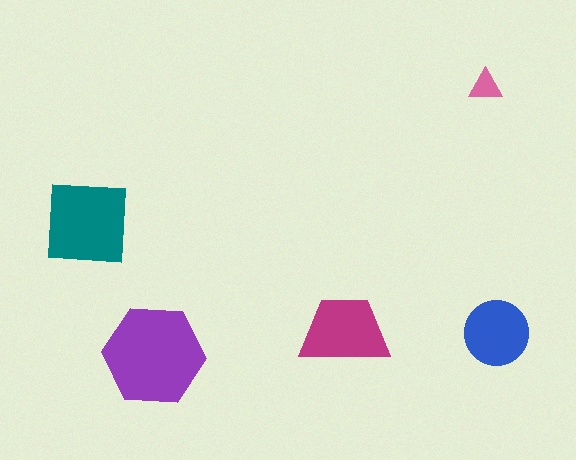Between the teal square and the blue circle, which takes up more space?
The teal square.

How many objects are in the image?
There are 5 objects in the image.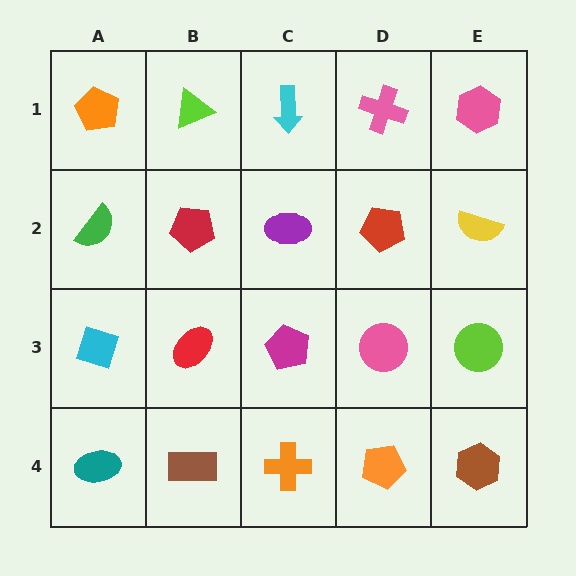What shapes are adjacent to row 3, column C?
A purple ellipse (row 2, column C), an orange cross (row 4, column C), a red ellipse (row 3, column B), a pink circle (row 3, column D).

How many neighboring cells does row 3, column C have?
4.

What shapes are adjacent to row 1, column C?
A purple ellipse (row 2, column C), a lime triangle (row 1, column B), a pink cross (row 1, column D).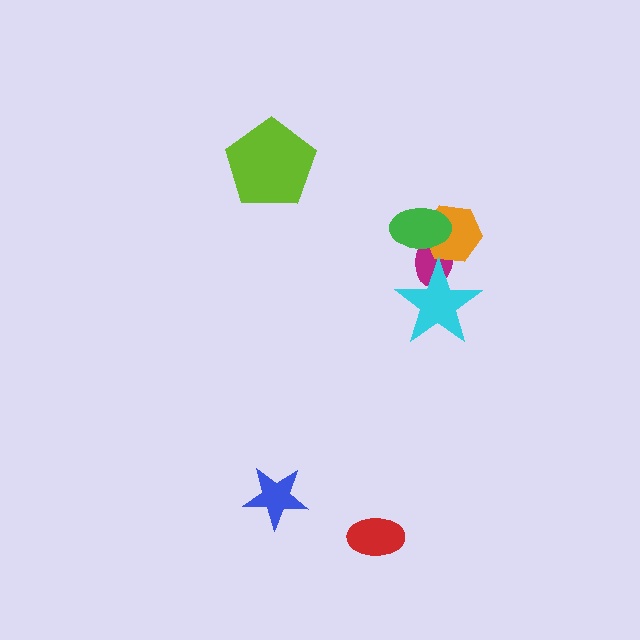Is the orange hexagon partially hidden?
Yes, it is partially covered by another shape.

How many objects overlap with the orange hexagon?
2 objects overlap with the orange hexagon.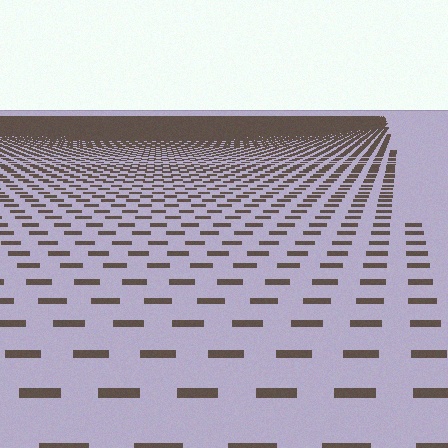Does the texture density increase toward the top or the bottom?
Density increases toward the top.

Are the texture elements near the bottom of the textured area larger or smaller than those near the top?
Larger. Near the bottom, elements are closer to the viewer and appear at a bigger on-screen size.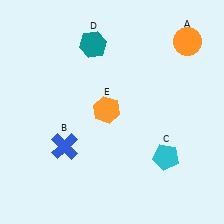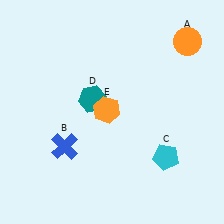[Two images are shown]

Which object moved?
The teal hexagon (D) moved down.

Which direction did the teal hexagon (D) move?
The teal hexagon (D) moved down.